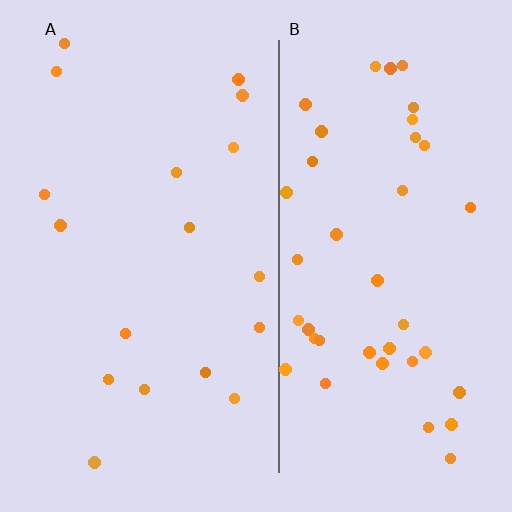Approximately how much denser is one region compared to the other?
Approximately 2.3× — region B over region A.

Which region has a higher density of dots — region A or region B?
B (the right).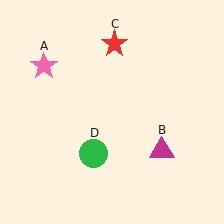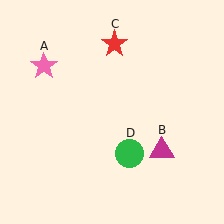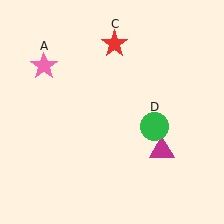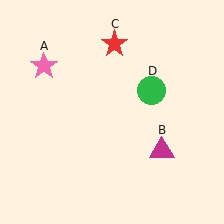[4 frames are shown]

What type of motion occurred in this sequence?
The green circle (object D) rotated counterclockwise around the center of the scene.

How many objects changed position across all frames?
1 object changed position: green circle (object D).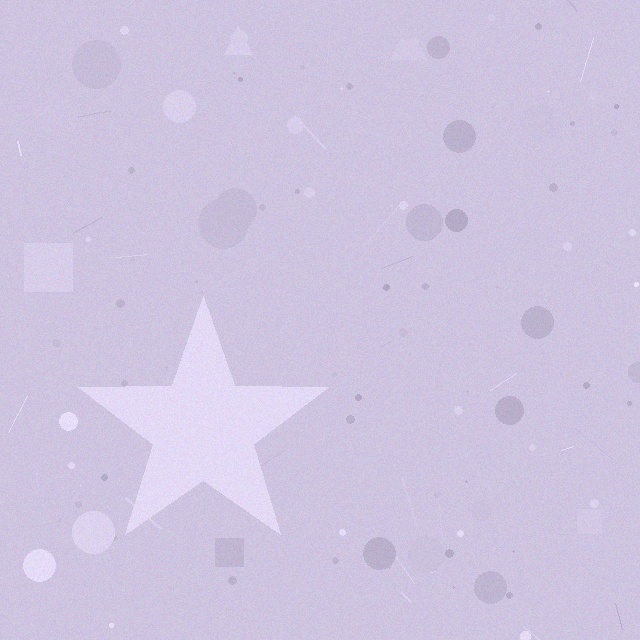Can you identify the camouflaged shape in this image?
The camouflaged shape is a star.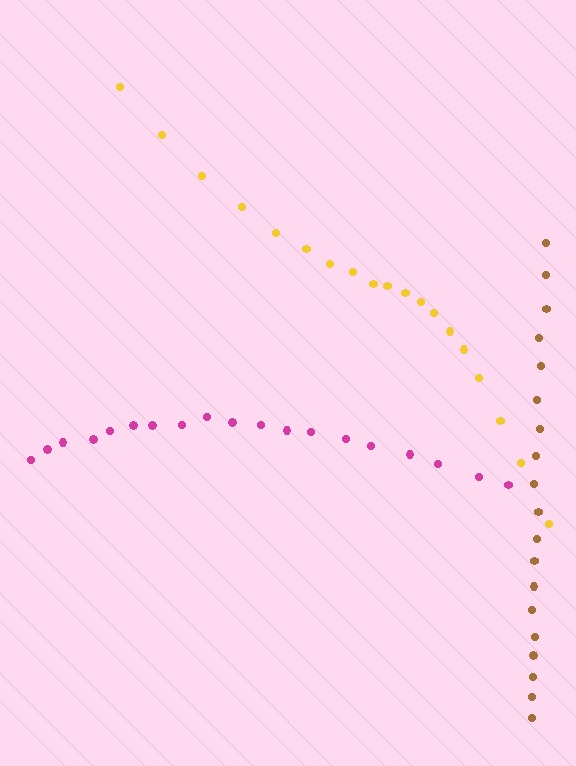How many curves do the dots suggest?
There are 3 distinct paths.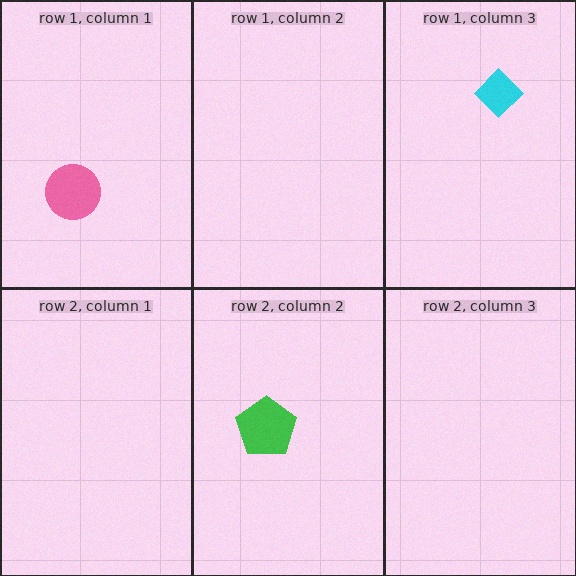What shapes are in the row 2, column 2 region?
The green pentagon.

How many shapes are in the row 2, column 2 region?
1.